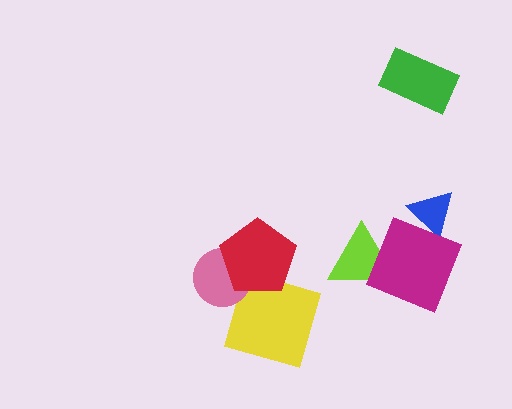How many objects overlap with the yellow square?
1 object overlaps with the yellow square.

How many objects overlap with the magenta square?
2 objects overlap with the magenta square.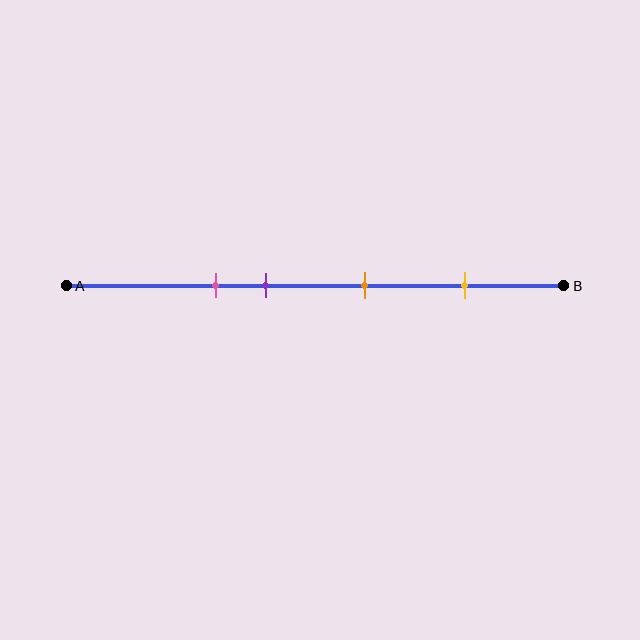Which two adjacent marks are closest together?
The pink and purple marks are the closest adjacent pair.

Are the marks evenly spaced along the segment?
No, the marks are not evenly spaced.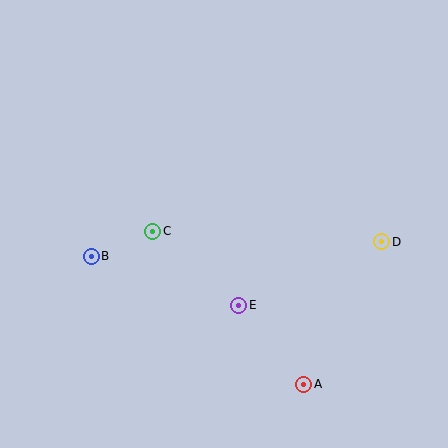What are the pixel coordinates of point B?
Point B is at (91, 256).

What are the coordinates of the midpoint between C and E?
The midpoint between C and E is at (196, 268).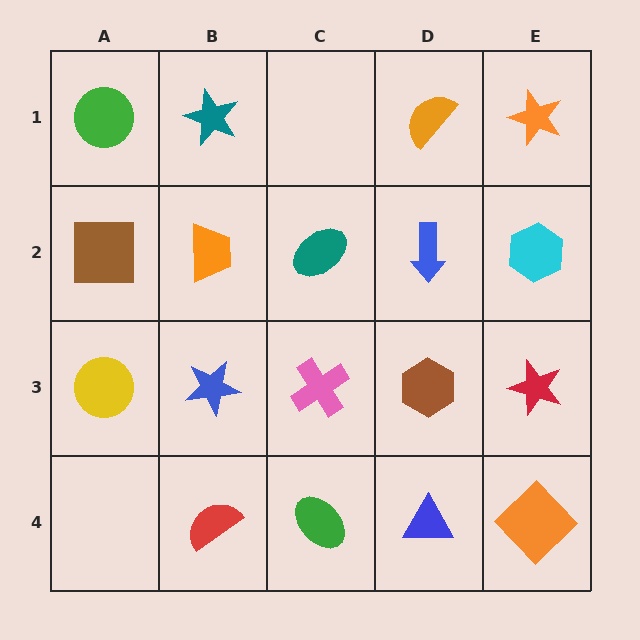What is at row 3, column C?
A pink cross.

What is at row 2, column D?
A blue arrow.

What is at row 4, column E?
An orange diamond.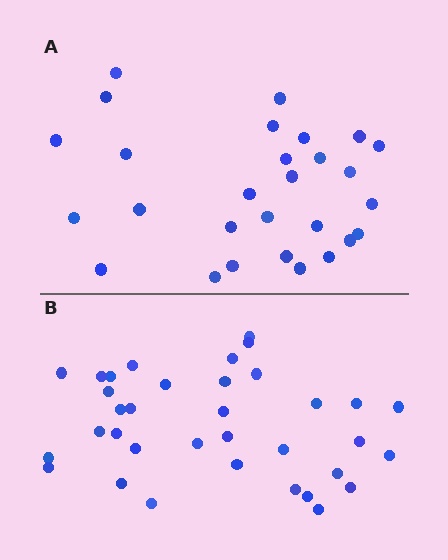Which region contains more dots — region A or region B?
Region B (the bottom region) has more dots.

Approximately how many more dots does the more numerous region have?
Region B has roughly 8 or so more dots than region A.